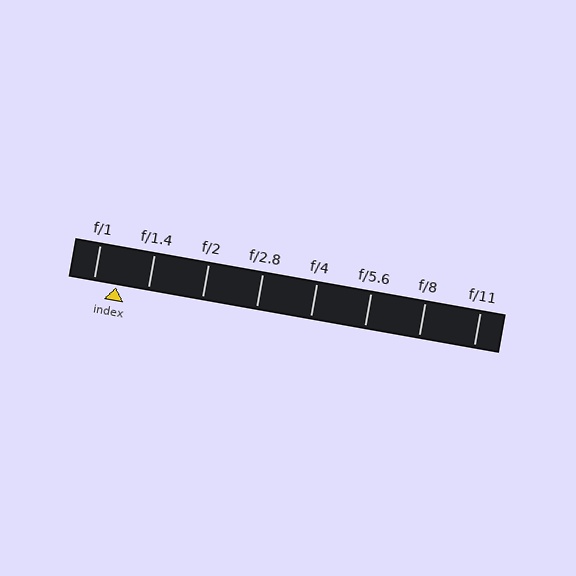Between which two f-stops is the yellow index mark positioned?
The index mark is between f/1 and f/1.4.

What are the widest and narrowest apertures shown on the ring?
The widest aperture shown is f/1 and the narrowest is f/11.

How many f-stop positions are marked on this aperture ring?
There are 8 f-stop positions marked.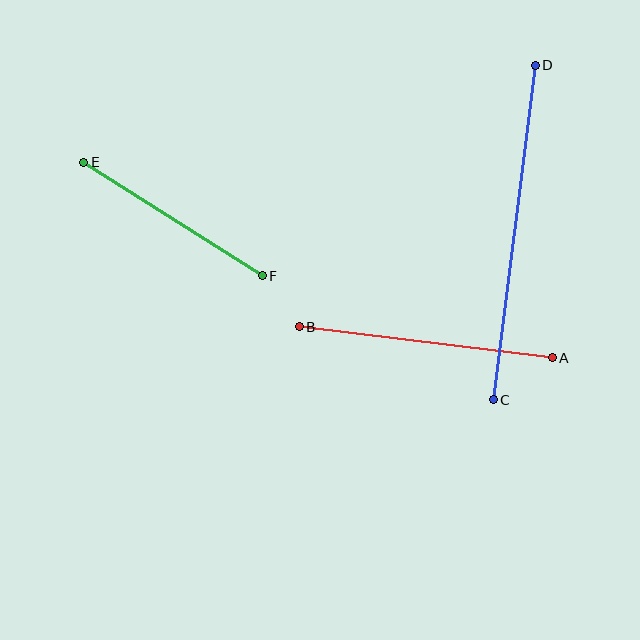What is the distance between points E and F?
The distance is approximately 212 pixels.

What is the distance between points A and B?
The distance is approximately 255 pixels.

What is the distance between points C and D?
The distance is approximately 337 pixels.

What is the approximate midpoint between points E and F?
The midpoint is at approximately (173, 219) pixels.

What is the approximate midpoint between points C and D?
The midpoint is at approximately (514, 233) pixels.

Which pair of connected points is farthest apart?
Points C and D are farthest apart.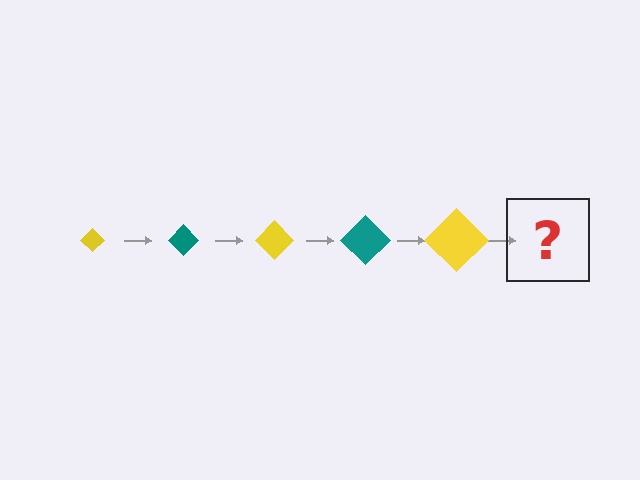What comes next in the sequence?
The next element should be a teal diamond, larger than the previous one.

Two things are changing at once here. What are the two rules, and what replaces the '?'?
The two rules are that the diamond grows larger each step and the color cycles through yellow and teal. The '?' should be a teal diamond, larger than the previous one.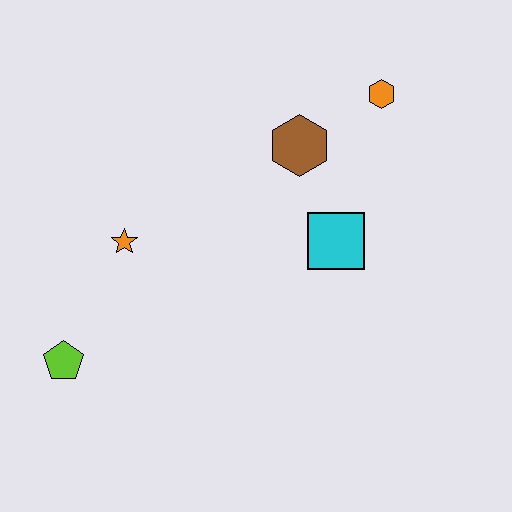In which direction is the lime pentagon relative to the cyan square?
The lime pentagon is to the left of the cyan square.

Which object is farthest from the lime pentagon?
The orange hexagon is farthest from the lime pentagon.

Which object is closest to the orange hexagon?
The brown hexagon is closest to the orange hexagon.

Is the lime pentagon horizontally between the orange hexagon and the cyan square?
No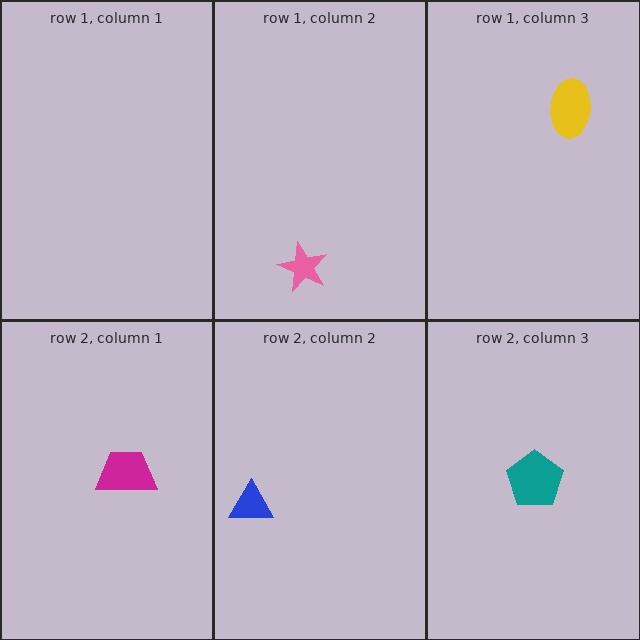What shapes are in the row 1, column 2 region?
The pink star.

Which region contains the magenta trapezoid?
The row 2, column 1 region.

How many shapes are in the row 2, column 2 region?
1.